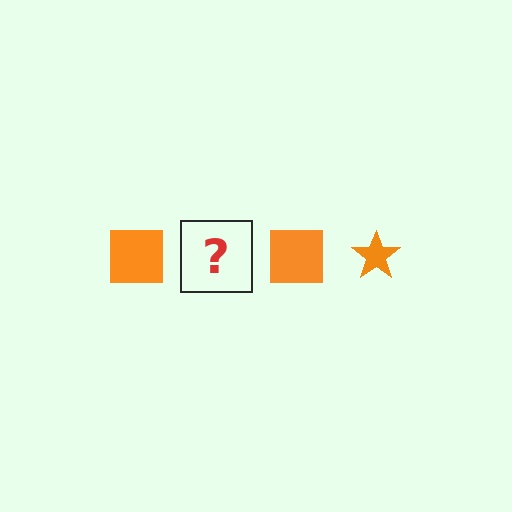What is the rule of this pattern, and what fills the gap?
The rule is that the pattern cycles through square, star shapes in orange. The gap should be filled with an orange star.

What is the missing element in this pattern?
The missing element is an orange star.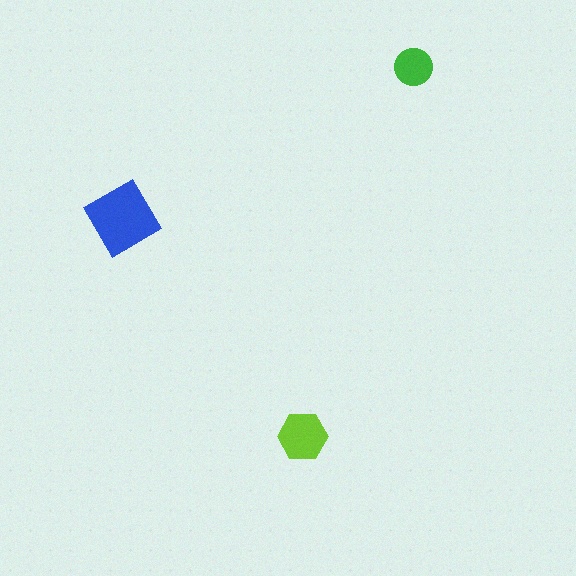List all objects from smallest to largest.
The green circle, the lime hexagon, the blue diamond.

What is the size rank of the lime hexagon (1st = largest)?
2nd.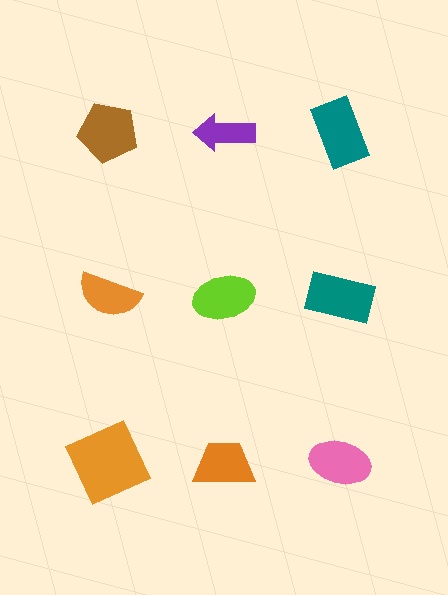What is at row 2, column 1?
An orange semicircle.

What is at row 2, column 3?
A teal rectangle.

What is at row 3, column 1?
An orange square.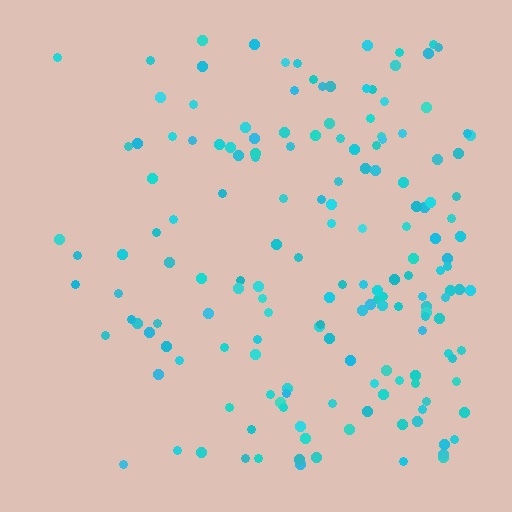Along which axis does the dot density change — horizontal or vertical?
Horizontal.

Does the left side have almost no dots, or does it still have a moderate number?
Still a moderate number, just noticeably fewer than the right.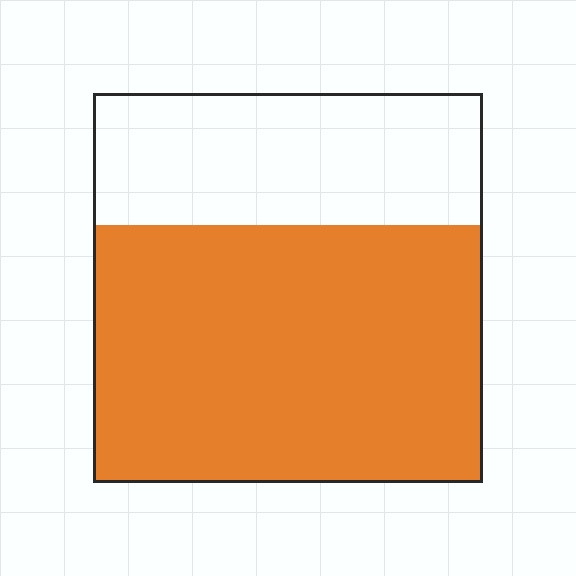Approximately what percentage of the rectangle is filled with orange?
Approximately 65%.